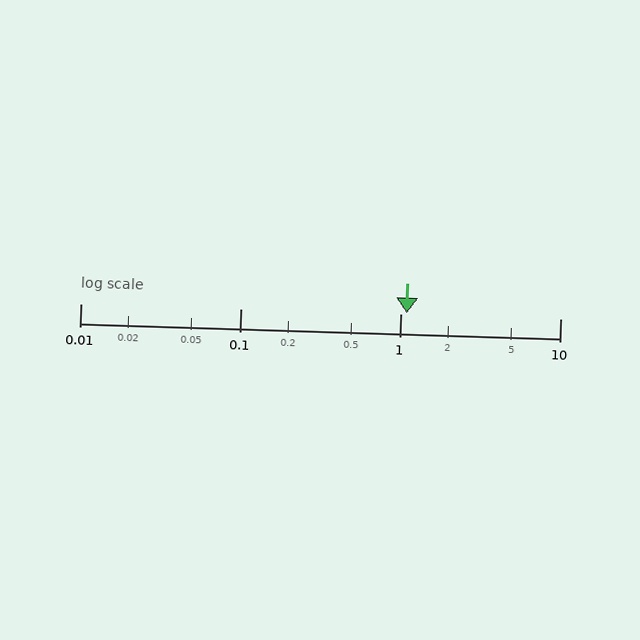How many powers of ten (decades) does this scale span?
The scale spans 3 decades, from 0.01 to 10.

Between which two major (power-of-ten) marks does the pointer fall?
The pointer is between 1 and 10.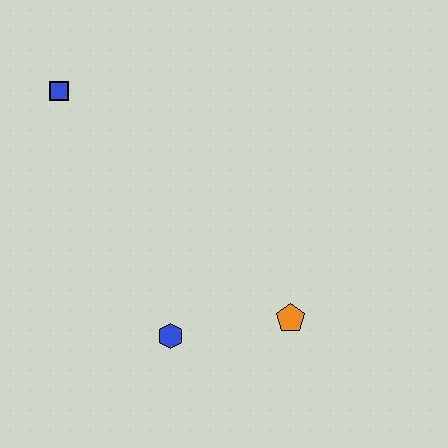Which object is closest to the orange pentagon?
The blue hexagon is closest to the orange pentagon.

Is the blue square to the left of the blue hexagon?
Yes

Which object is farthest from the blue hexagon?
The blue square is farthest from the blue hexagon.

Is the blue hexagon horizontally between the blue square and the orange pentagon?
Yes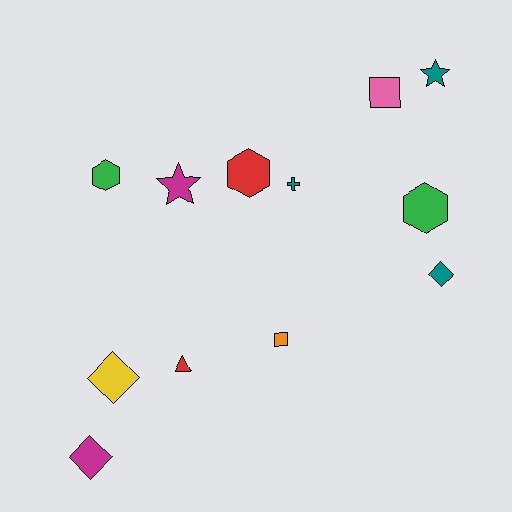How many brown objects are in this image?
There are no brown objects.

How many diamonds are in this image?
There are 3 diamonds.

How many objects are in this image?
There are 12 objects.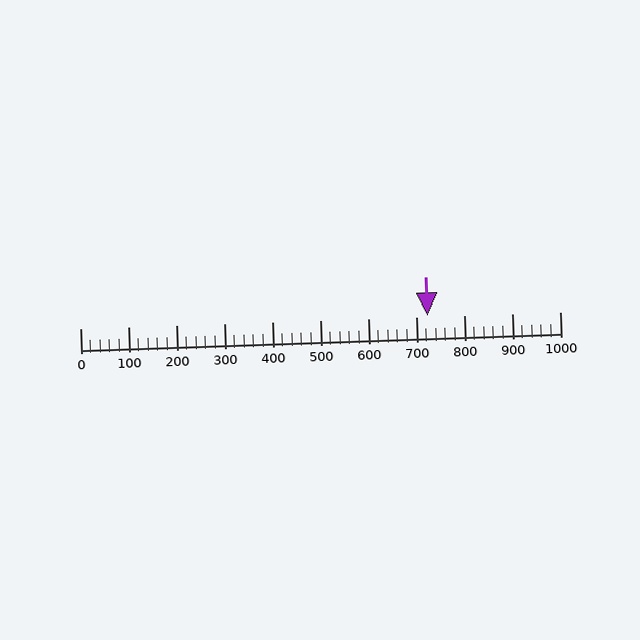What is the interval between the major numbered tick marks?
The major tick marks are spaced 100 units apart.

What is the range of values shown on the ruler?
The ruler shows values from 0 to 1000.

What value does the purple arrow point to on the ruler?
The purple arrow points to approximately 725.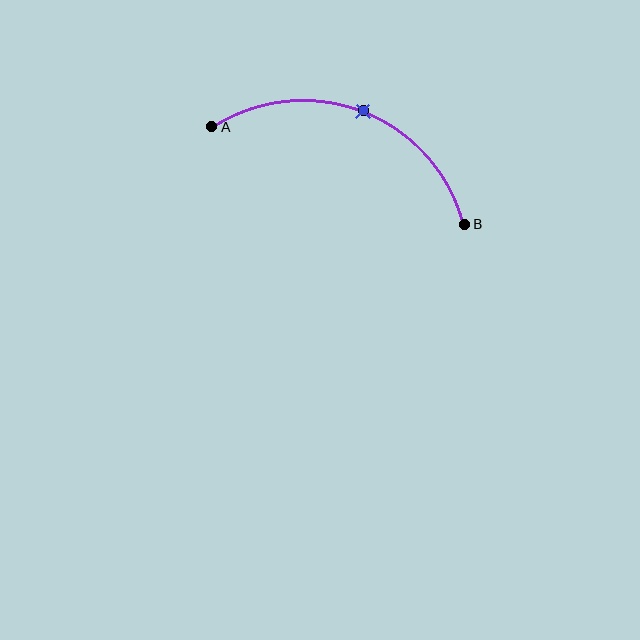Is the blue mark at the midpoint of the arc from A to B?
Yes. The blue mark lies on the arc at equal arc-length from both A and B — it is the arc midpoint.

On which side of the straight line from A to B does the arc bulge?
The arc bulges above the straight line connecting A and B.